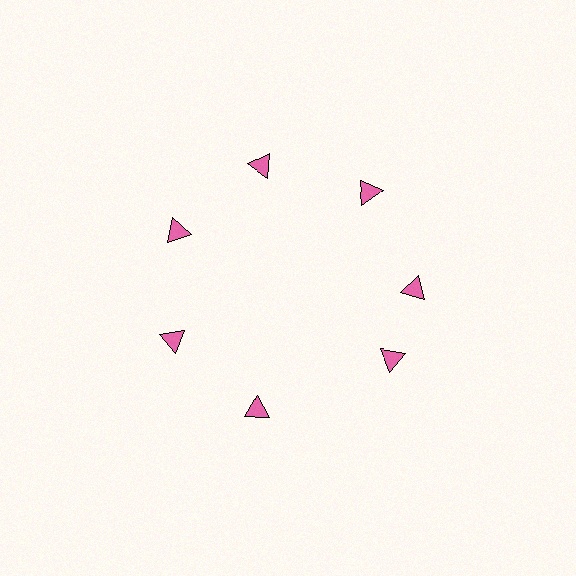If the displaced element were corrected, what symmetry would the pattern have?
It would have 7-fold rotational symmetry — the pattern would map onto itself every 51 degrees.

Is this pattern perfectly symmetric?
No. The 7 pink triangles are arranged in a ring, but one element near the 5 o'clock position is rotated out of alignment along the ring, breaking the 7-fold rotational symmetry.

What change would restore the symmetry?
The symmetry would be restored by rotating it back into even spacing with its neighbors so that all 7 triangles sit at equal angles and equal distance from the center.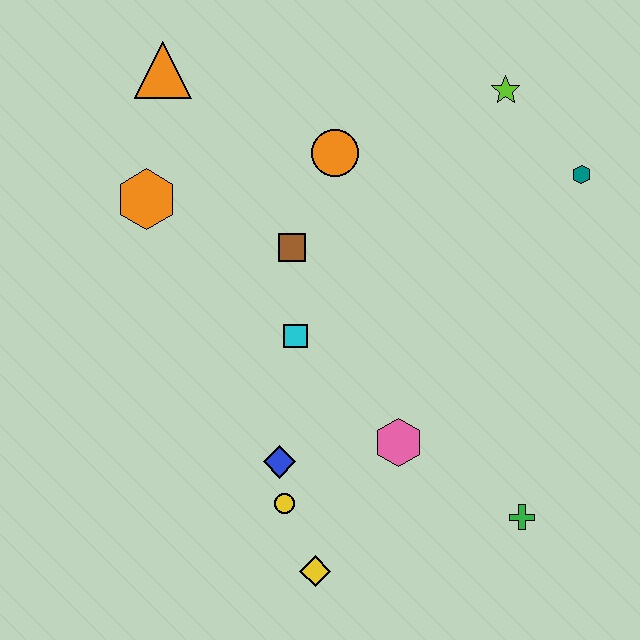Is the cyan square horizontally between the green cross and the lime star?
No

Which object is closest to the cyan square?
The brown square is closest to the cyan square.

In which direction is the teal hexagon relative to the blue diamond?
The teal hexagon is to the right of the blue diamond.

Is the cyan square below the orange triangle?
Yes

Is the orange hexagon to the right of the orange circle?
No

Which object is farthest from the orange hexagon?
The green cross is farthest from the orange hexagon.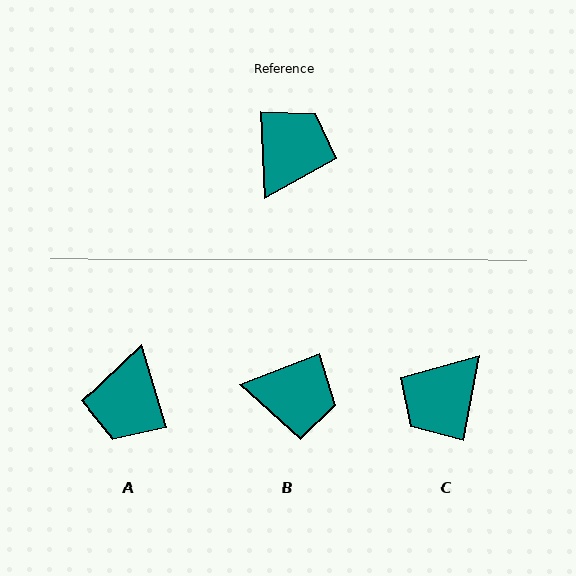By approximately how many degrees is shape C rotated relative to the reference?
Approximately 166 degrees counter-clockwise.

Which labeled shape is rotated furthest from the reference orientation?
C, about 166 degrees away.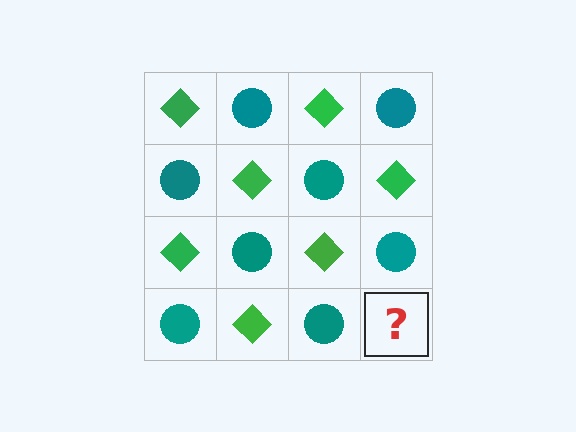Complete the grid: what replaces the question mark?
The question mark should be replaced with a green diamond.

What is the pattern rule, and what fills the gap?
The rule is that it alternates green diamond and teal circle in a checkerboard pattern. The gap should be filled with a green diamond.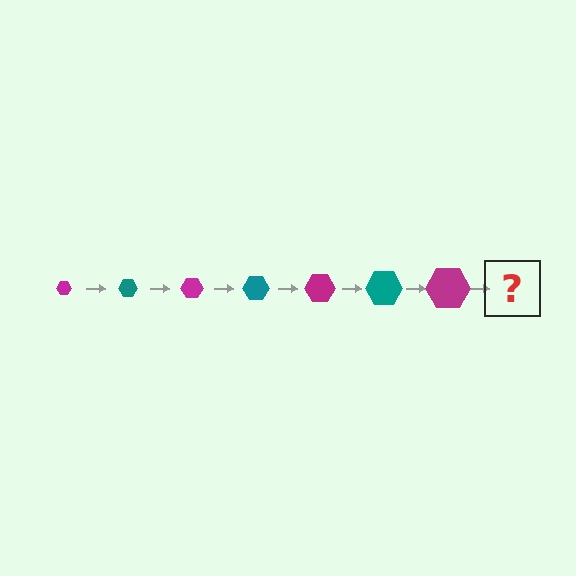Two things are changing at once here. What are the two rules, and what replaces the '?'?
The two rules are that the hexagon grows larger each step and the color cycles through magenta and teal. The '?' should be a teal hexagon, larger than the previous one.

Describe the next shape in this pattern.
It should be a teal hexagon, larger than the previous one.